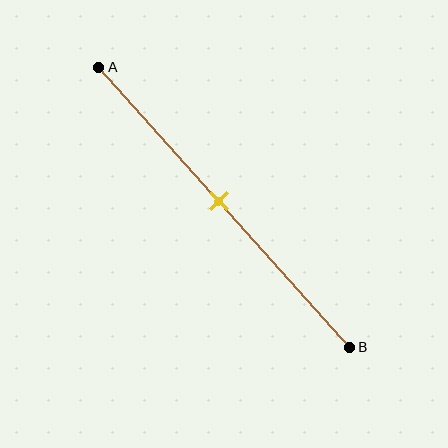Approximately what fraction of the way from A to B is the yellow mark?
The yellow mark is approximately 50% of the way from A to B.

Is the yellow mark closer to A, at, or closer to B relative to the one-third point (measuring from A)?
The yellow mark is closer to point B than the one-third point of segment AB.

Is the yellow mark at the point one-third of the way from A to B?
No, the mark is at about 50% from A, not at the 33% one-third point.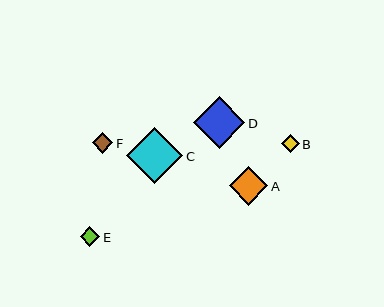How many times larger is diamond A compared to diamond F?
Diamond A is approximately 1.9 times the size of diamond F.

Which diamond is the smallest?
Diamond B is the smallest with a size of approximately 18 pixels.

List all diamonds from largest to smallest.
From largest to smallest: C, D, A, F, E, B.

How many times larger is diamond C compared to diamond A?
Diamond C is approximately 1.5 times the size of diamond A.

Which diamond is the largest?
Diamond C is the largest with a size of approximately 56 pixels.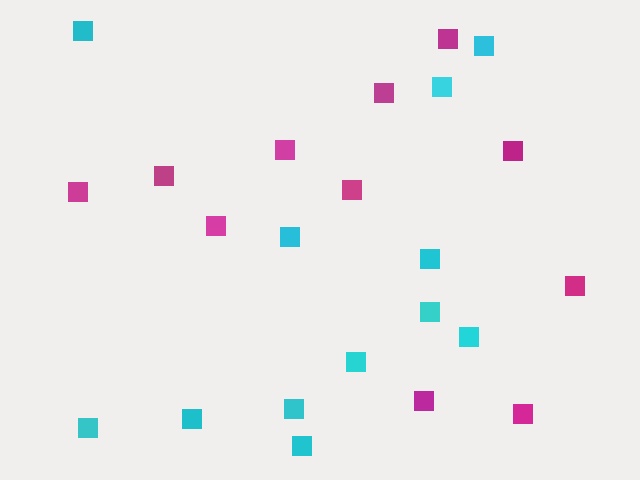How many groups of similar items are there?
There are 2 groups: one group of magenta squares (11) and one group of cyan squares (12).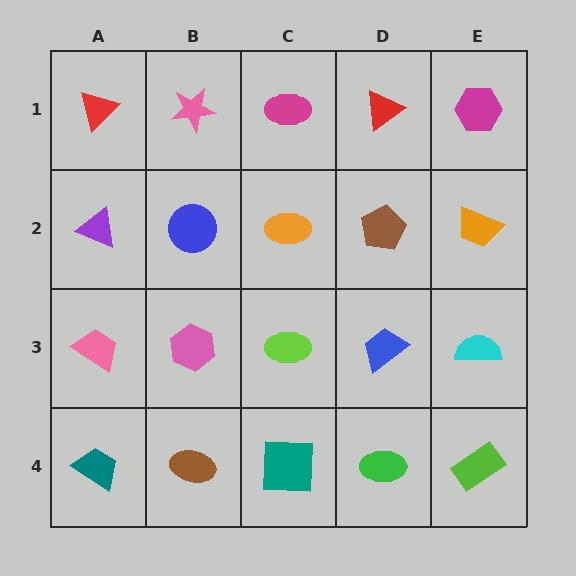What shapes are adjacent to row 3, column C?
An orange ellipse (row 2, column C), a teal square (row 4, column C), a pink hexagon (row 3, column B), a blue trapezoid (row 3, column D).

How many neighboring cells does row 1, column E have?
2.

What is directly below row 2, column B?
A pink hexagon.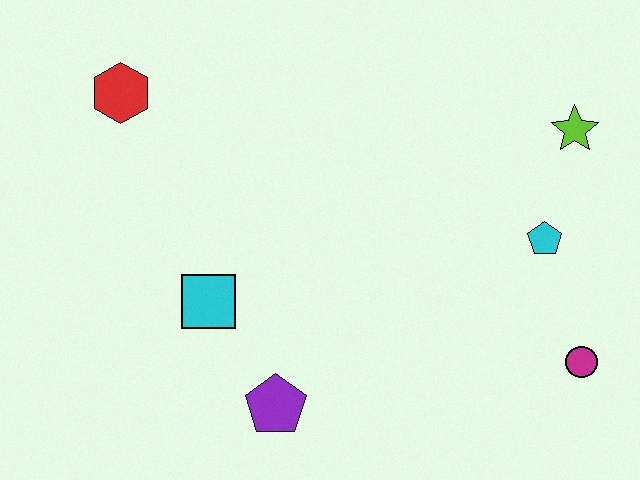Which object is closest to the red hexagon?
The cyan square is closest to the red hexagon.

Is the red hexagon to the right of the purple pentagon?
No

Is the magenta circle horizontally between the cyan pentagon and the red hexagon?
No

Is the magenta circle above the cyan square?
No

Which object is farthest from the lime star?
The red hexagon is farthest from the lime star.